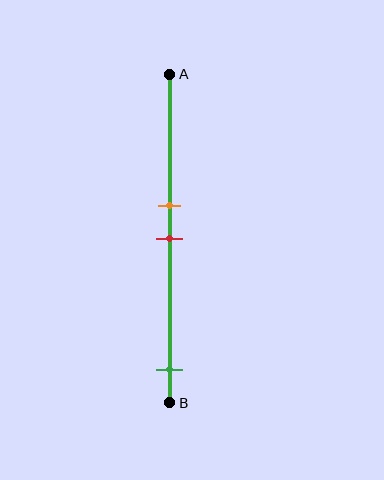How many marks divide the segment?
There are 3 marks dividing the segment.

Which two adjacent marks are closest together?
The orange and red marks are the closest adjacent pair.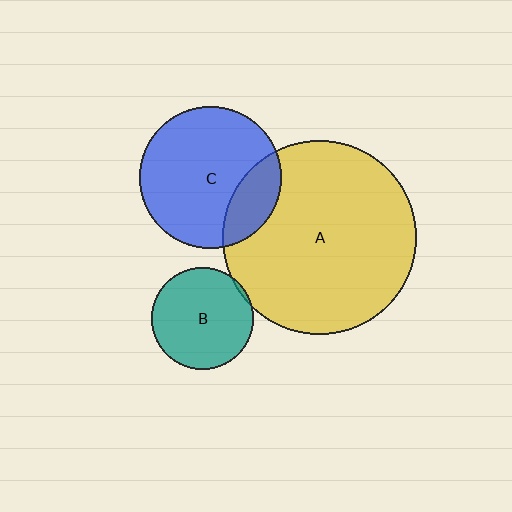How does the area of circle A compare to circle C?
Approximately 1.9 times.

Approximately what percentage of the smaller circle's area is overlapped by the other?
Approximately 5%.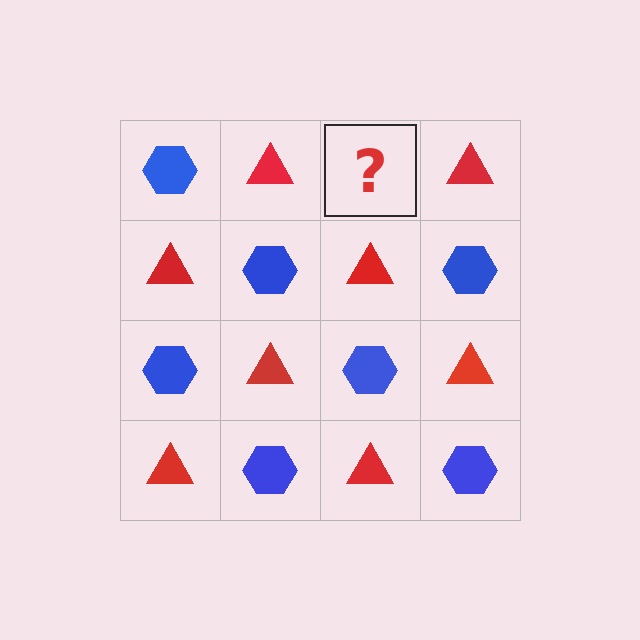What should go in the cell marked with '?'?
The missing cell should contain a blue hexagon.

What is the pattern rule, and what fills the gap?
The rule is that it alternates blue hexagon and red triangle in a checkerboard pattern. The gap should be filled with a blue hexagon.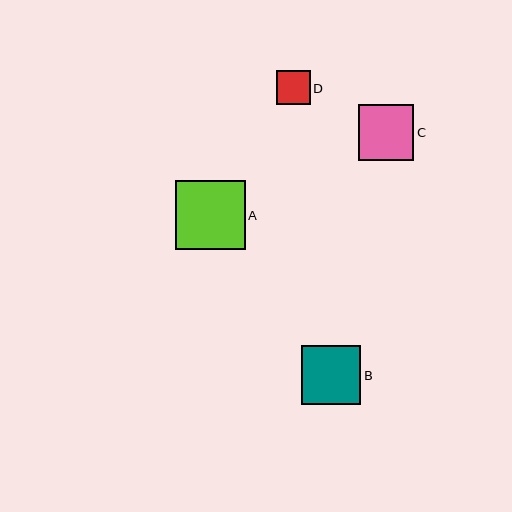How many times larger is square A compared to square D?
Square A is approximately 2.1 times the size of square D.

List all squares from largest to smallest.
From largest to smallest: A, B, C, D.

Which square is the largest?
Square A is the largest with a size of approximately 69 pixels.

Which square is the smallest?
Square D is the smallest with a size of approximately 34 pixels.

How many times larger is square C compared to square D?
Square C is approximately 1.6 times the size of square D.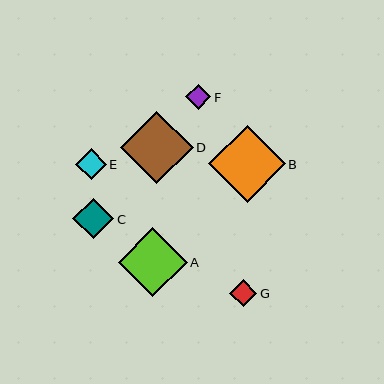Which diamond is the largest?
Diamond B is the largest with a size of approximately 77 pixels.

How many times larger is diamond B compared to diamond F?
Diamond B is approximately 3.1 times the size of diamond F.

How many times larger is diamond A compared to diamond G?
Diamond A is approximately 2.5 times the size of diamond G.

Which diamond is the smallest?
Diamond F is the smallest with a size of approximately 25 pixels.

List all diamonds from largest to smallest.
From largest to smallest: B, D, A, C, E, G, F.